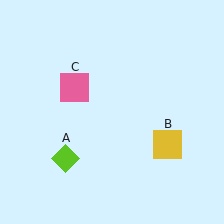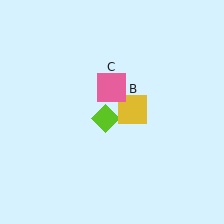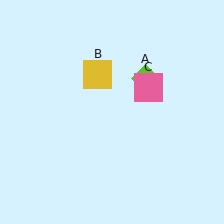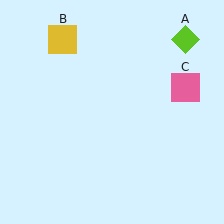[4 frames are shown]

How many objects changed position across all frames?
3 objects changed position: lime diamond (object A), yellow square (object B), pink square (object C).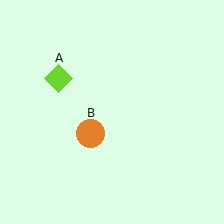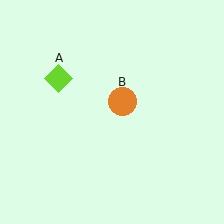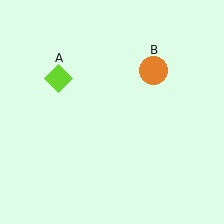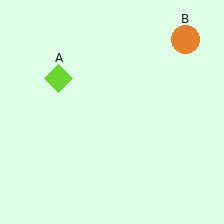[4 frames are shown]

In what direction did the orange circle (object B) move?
The orange circle (object B) moved up and to the right.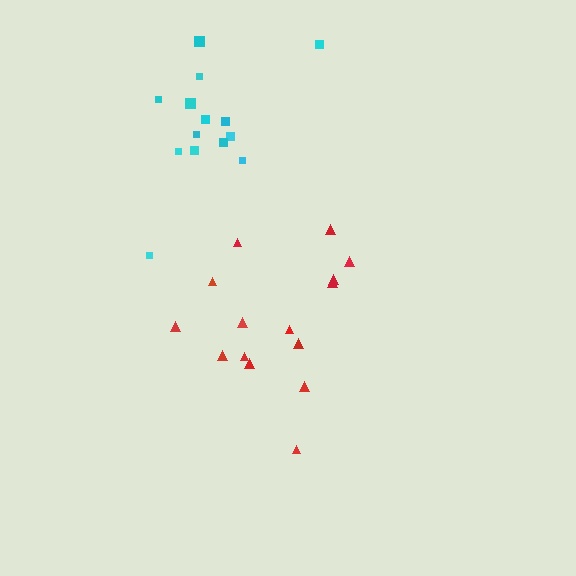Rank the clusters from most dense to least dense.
cyan, red.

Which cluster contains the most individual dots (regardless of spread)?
Red (15).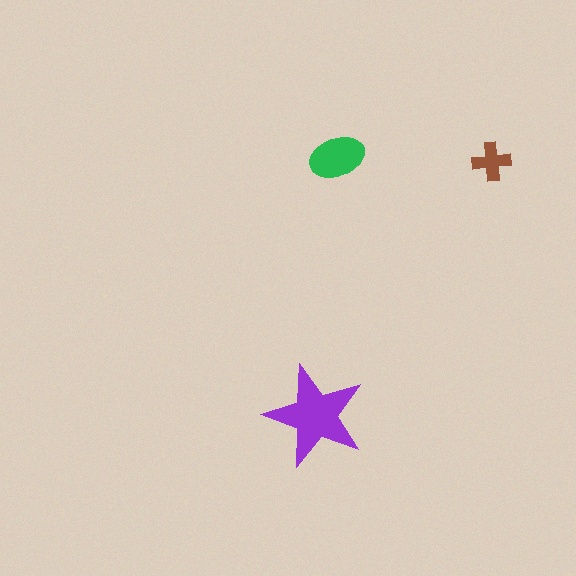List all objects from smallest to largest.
The brown cross, the green ellipse, the purple star.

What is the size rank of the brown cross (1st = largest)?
3rd.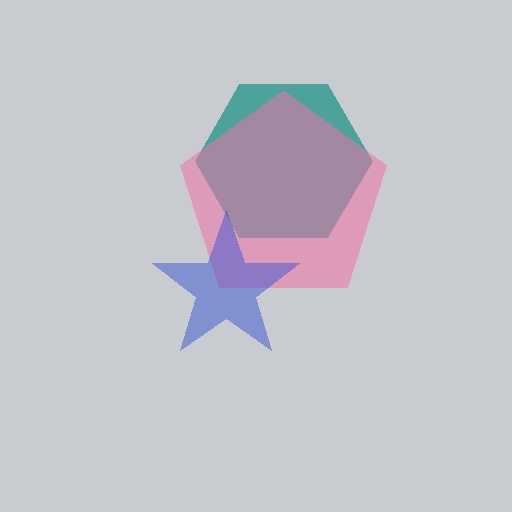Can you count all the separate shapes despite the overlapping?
Yes, there are 3 separate shapes.